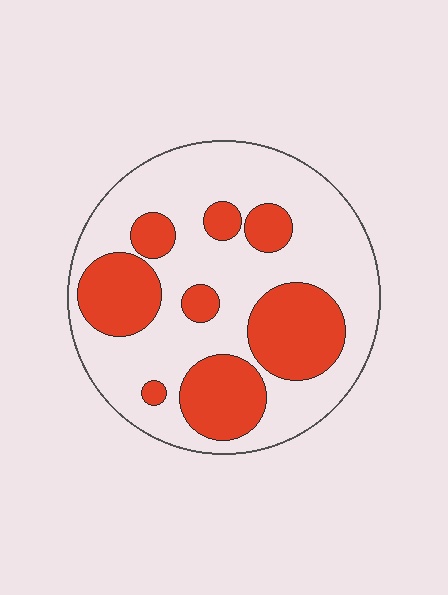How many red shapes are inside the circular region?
8.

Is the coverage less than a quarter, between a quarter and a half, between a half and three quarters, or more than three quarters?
Between a quarter and a half.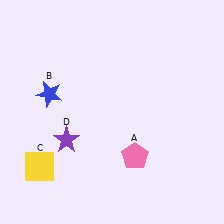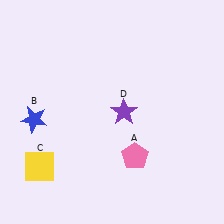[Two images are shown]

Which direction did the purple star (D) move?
The purple star (D) moved right.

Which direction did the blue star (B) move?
The blue star (B) moved down.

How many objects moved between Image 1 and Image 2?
2 objects moved between the two images.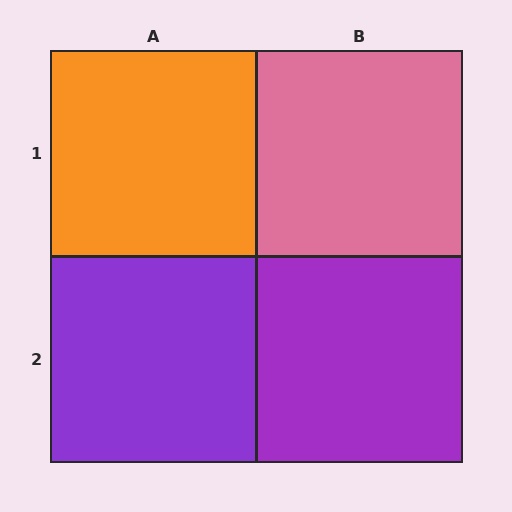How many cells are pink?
1 cell is pink.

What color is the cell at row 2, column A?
Purple.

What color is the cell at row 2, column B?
Purple.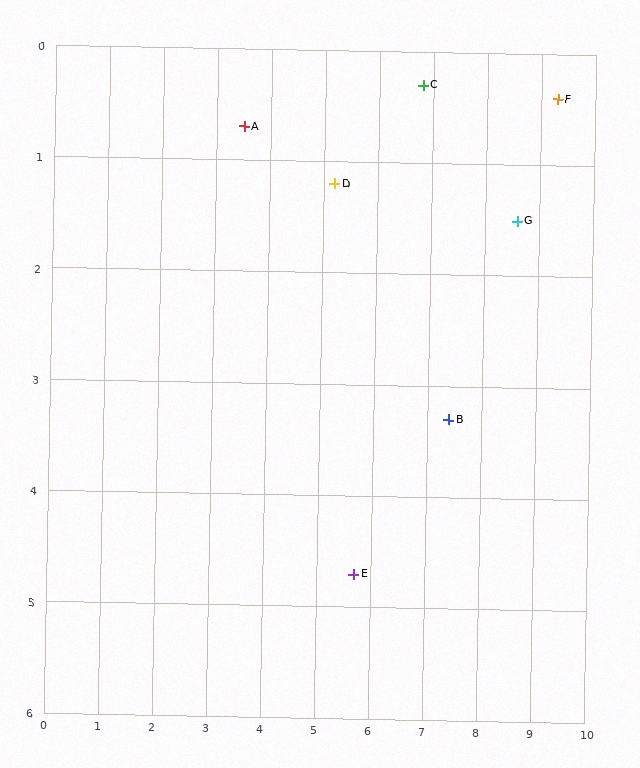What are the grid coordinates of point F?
Point F is at approximately (9.3, 0.4).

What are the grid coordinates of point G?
Point G is at approximately (8.6, 1.5).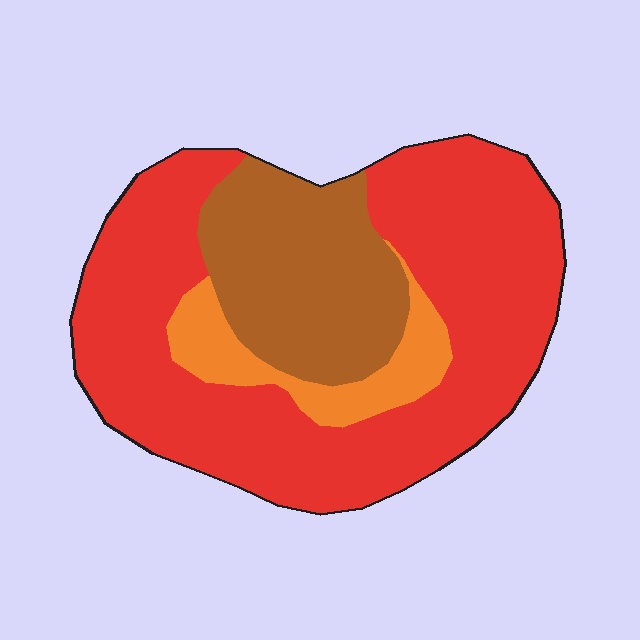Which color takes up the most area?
Red, at roughly 65%.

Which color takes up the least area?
Orange, at roughly 10%.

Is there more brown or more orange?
Brown.